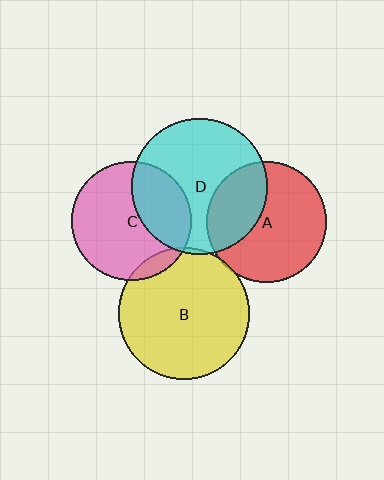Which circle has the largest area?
Circle D (cyan).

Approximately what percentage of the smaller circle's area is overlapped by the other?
Approximately 35%.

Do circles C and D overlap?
Yes.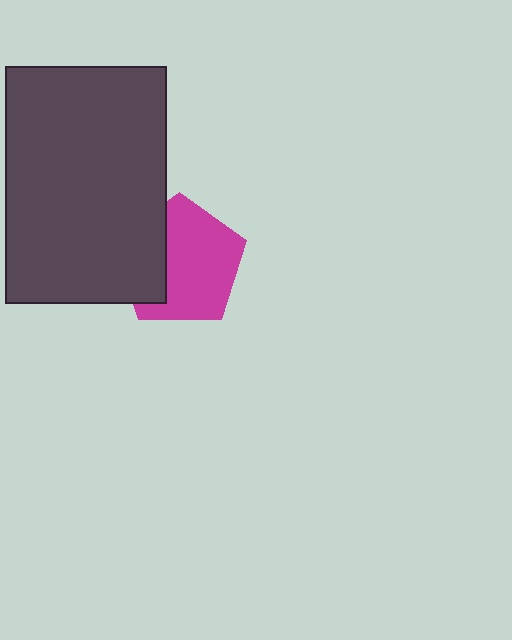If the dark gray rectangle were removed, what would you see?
You would see the complete magenta pentagon.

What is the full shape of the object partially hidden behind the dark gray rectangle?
The partially hidden object is a magenta pentagon.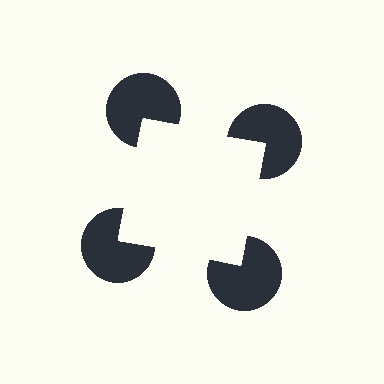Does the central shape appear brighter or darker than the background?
It typically appears slightly brighter than the background, even though no actual brightness change is drawn.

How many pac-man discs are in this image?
There are 4 — one at each vertex of the illusory square.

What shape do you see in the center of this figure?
An illusory square — its edges are inferred from the aligned wedge cuts in the pac-man discs, not physically drawn.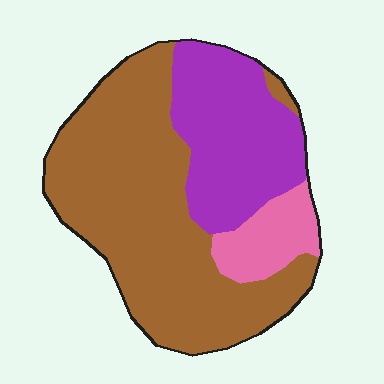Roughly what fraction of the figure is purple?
Purple covers about 30% of the figure.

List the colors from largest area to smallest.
From largest to smallest: brown, purple, pink.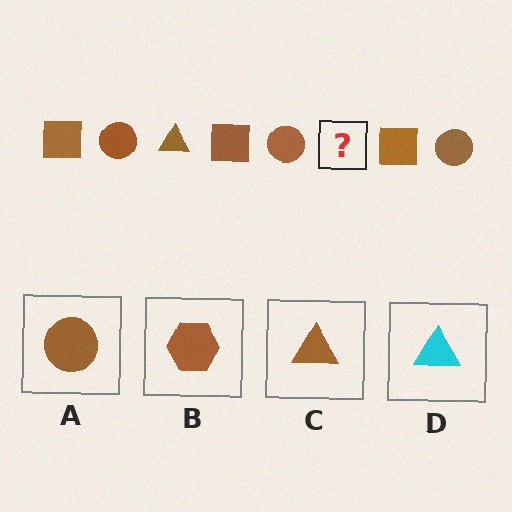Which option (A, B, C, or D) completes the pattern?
C.